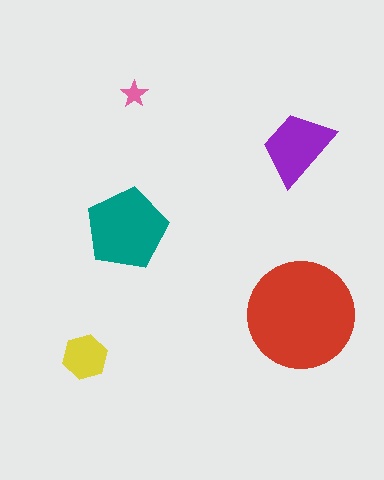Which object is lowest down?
The yellow hexagon is bottommost.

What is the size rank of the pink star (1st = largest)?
5th.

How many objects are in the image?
There are 5 objects in the image.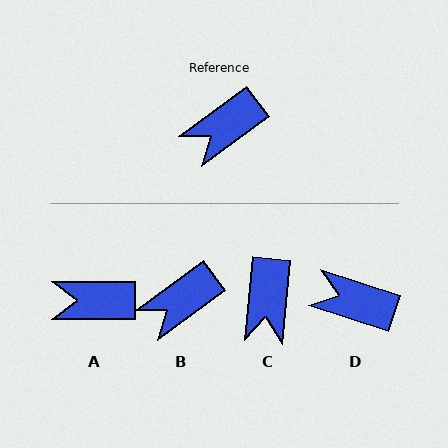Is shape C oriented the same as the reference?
No, it is off by about 48 degrees.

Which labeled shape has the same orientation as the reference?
B.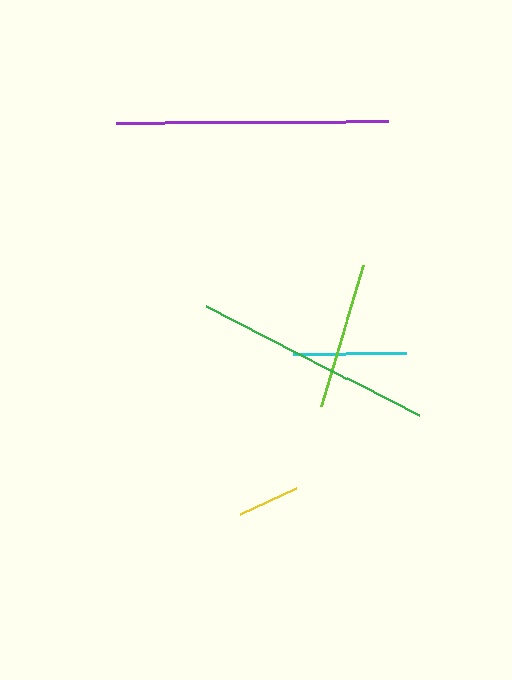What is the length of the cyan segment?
The cyan segment is approximately 113 pixels long.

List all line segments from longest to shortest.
From longest to shortest: purple, green, lime, cyan, yellow.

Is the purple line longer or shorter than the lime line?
The purple line is longer than the lime line.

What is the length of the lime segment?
The lime segment is approximately 146 pixels long.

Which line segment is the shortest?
The yellow line is the shortest at approximately 61 pixels.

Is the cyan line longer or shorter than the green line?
The green line is longer than the cyan line.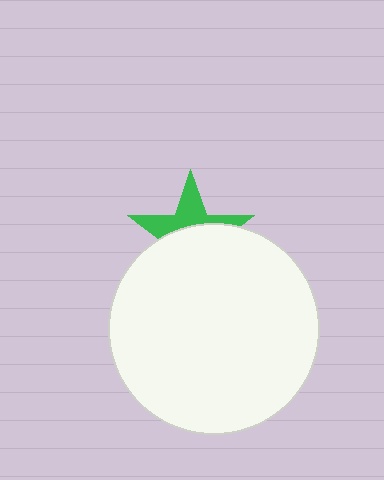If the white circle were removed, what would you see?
You would see the complete green star.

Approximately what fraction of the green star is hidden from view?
Roughly 60% of the green star is hidden behind the white circle.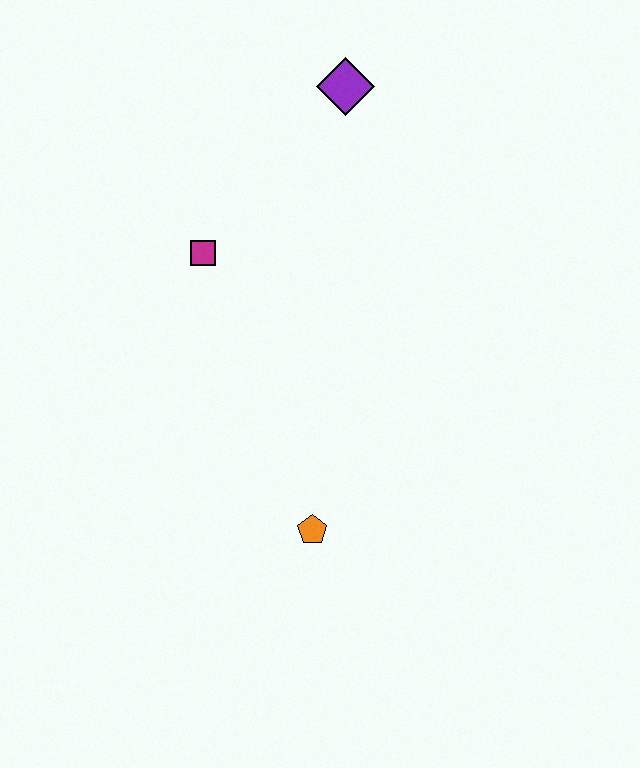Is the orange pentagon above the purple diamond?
No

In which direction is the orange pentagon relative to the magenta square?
The orange pentagon is below the magenta square.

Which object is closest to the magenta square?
The purple diamond is closest to the magenta square.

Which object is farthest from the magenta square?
The orange pentagon is farthest from the magenta square.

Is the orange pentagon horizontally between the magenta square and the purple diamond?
Yes